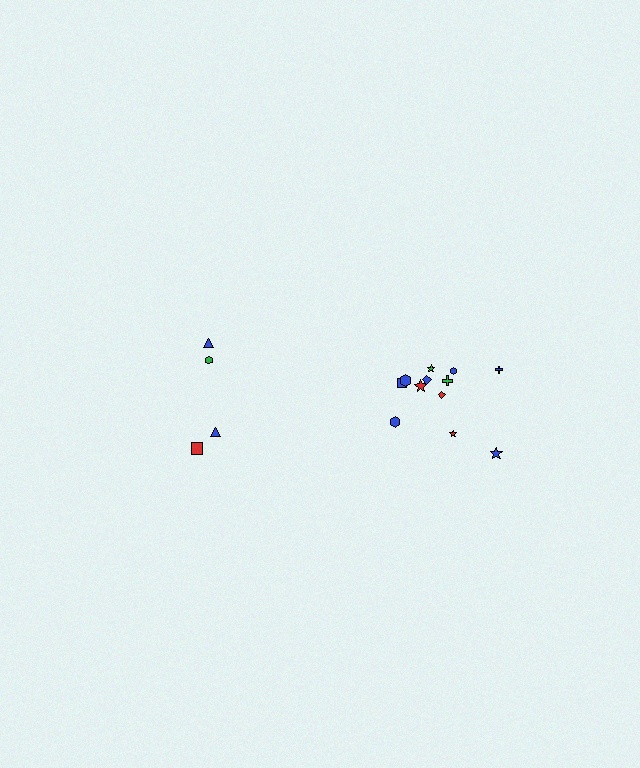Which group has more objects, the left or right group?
The right group.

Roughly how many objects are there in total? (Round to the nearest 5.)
Roughly 15 objects in total.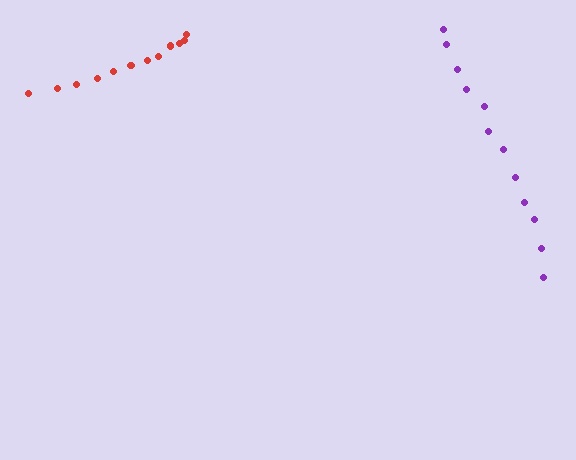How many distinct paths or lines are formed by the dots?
There are 2 distinct paths.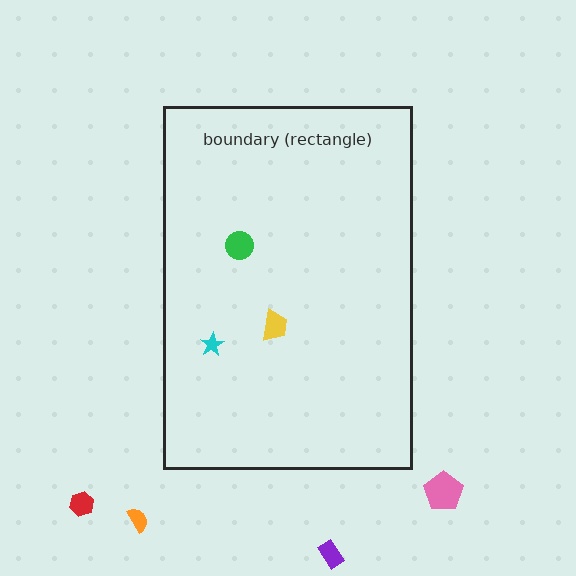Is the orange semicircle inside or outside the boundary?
Outside.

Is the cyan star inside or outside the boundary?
Inside.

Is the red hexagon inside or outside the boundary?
Outside.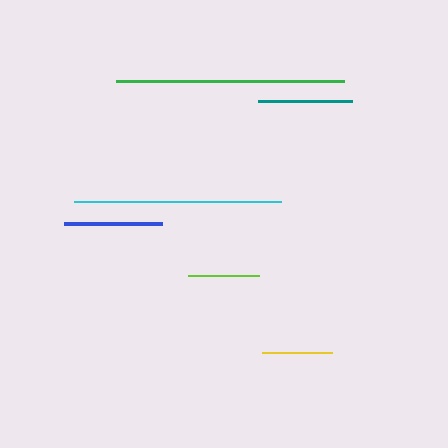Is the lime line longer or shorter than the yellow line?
The lime line is longer than the yellow line.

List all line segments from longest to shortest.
From longest to shortest: green, cyan, blue, teal, lime, yellow.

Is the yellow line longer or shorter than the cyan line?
The cyan line is longer than the yellow line.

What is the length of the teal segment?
The teal segment is approximately 94 pixels long.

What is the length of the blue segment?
The blue segment is approximately 98 pixels long.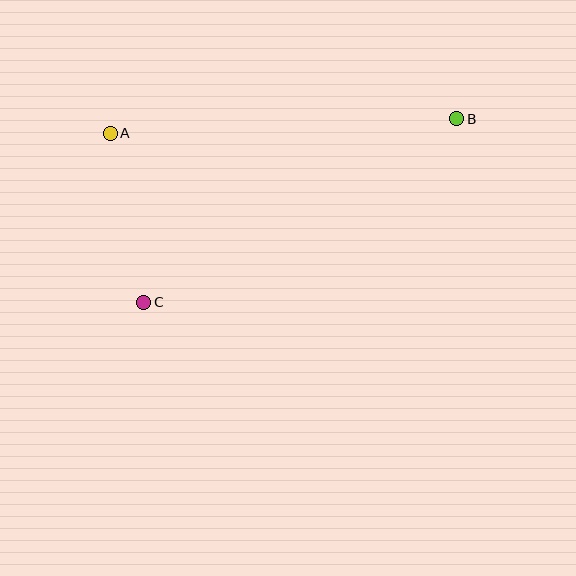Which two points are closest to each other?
Points A and C are closest to each other.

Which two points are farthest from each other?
Points B and C are farthest from each other.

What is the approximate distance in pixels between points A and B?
The distance between A and B is approximately 347 pixels.